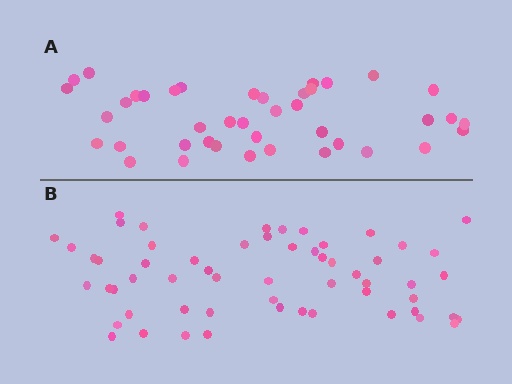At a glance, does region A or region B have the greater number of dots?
Region B (the bottom region) has more dots.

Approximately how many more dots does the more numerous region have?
Region B has approximately 15 more dots than region A.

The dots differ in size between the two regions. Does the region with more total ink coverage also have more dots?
No. Region A has more total ink coverage because its dots are larger, but region B actually contains more individual dots. Total area can be misleading — the number of items is what matters here.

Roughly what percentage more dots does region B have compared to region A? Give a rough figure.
About 40% more.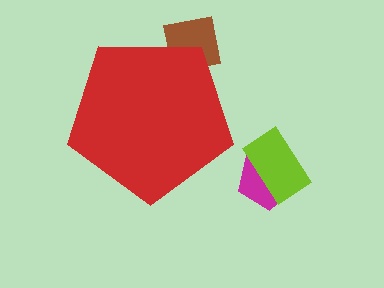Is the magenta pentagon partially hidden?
No, the magenta pentagon is fully visible.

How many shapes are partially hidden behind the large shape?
1 shape is partially hidden.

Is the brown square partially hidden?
Yes, the brown square is partially hidden behind the red pentagon.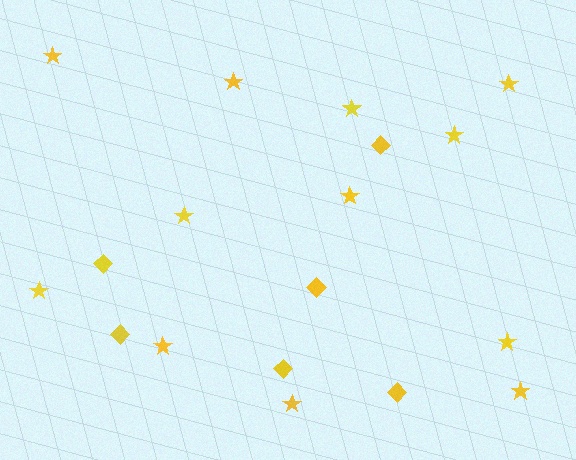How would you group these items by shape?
There are 2 groups: one group of diamonds (6) and one group of stars (12).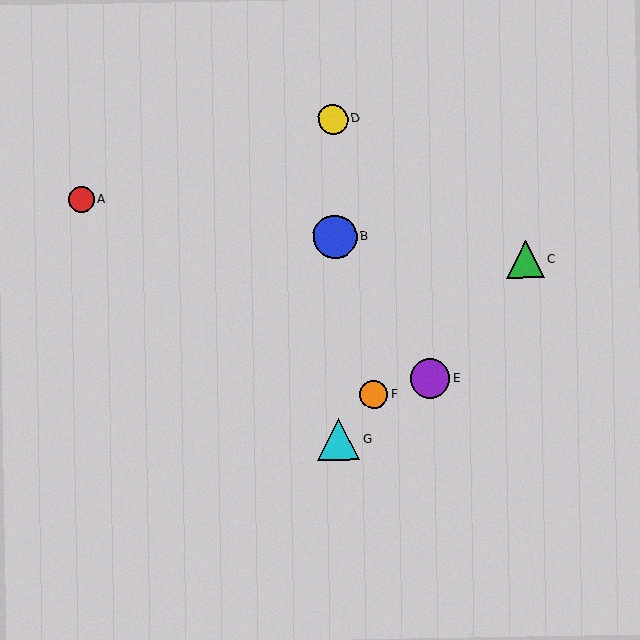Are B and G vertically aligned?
Yes, both are at x≈335.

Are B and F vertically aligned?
No, B is at x≈335 and F is at x≈374.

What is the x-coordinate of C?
Object C is at x≈526.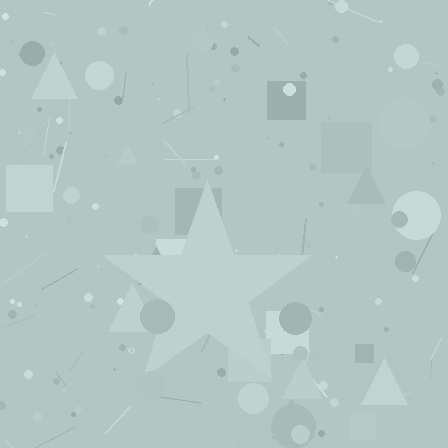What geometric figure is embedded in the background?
A star is embedded in the background.